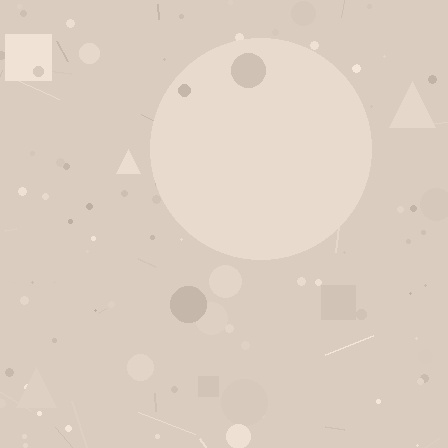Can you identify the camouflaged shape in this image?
The camouflaged shape is a circle.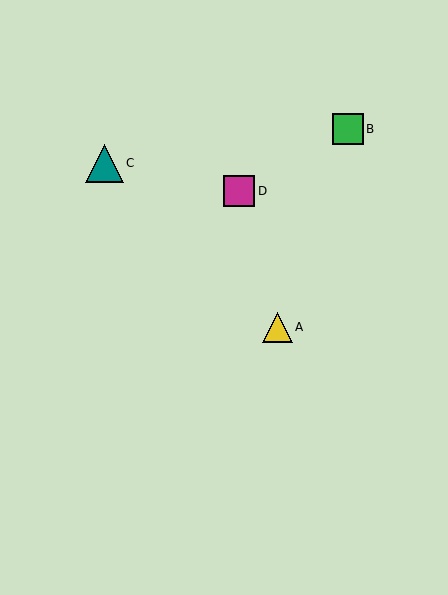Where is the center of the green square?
The center of the green square is at (348, 129).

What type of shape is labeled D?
Shape D is a magenta square.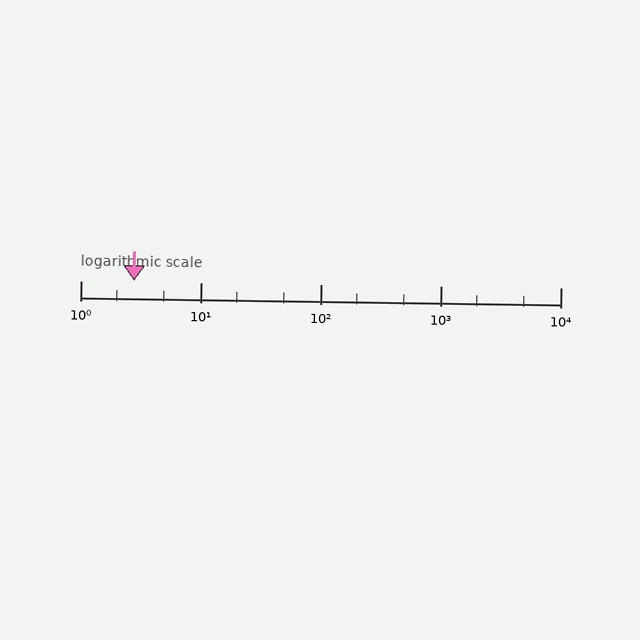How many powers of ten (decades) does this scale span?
The scale spans 4 decades, from 1 to 10000.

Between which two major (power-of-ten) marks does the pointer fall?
The pointer is between 1 and 10.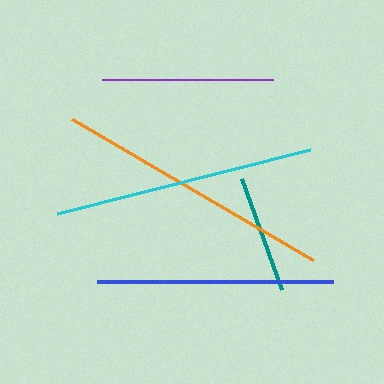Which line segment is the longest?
The orange line is the longest at approximately 280 pixels.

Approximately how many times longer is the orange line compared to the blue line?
The orange line is approximately 1.2 times the length of the blue line.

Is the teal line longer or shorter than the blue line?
The blue line is longer than the teal line.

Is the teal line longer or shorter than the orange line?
The orange line is longer than the teal line.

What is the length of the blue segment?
The blue segment is approximately 236 pixels long.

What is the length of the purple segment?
The purple segment is approximately 171 pixels long.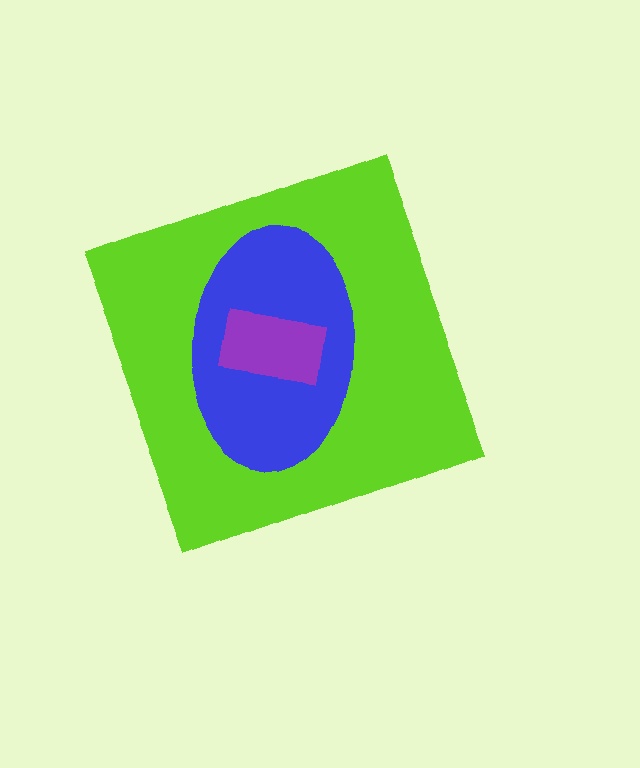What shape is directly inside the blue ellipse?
The purple rectangle.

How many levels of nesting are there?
3.